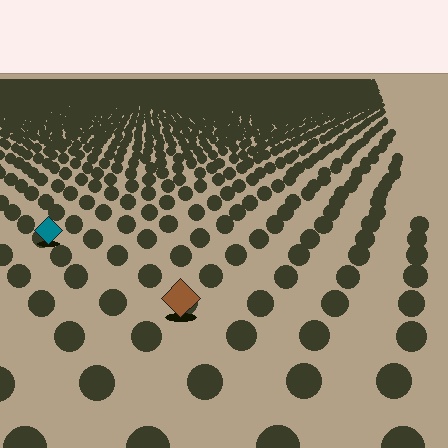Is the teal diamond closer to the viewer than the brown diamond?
No. The brown diamond is closer — you can tell from the texture gradient: the ground texture is coarser near it.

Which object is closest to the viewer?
The brown diamond is closest. The texture marks near it are larger and more spread out.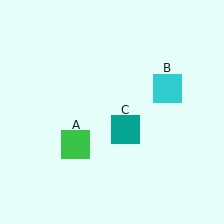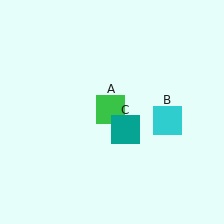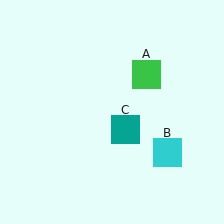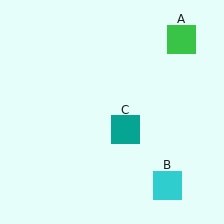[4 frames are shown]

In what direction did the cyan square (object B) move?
The cyan square (object B) moved down.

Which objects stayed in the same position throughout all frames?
Teal square (object C) remained stationary.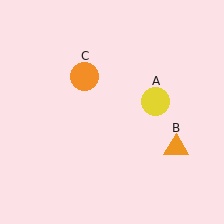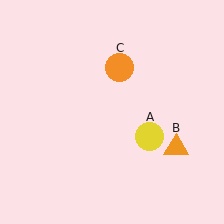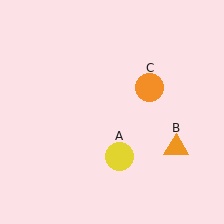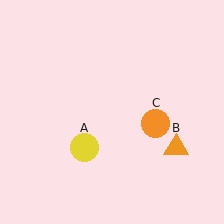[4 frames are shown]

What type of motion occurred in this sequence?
The yellow circle (object A), orange circle (object C) rotated clockwise around the center of the scene.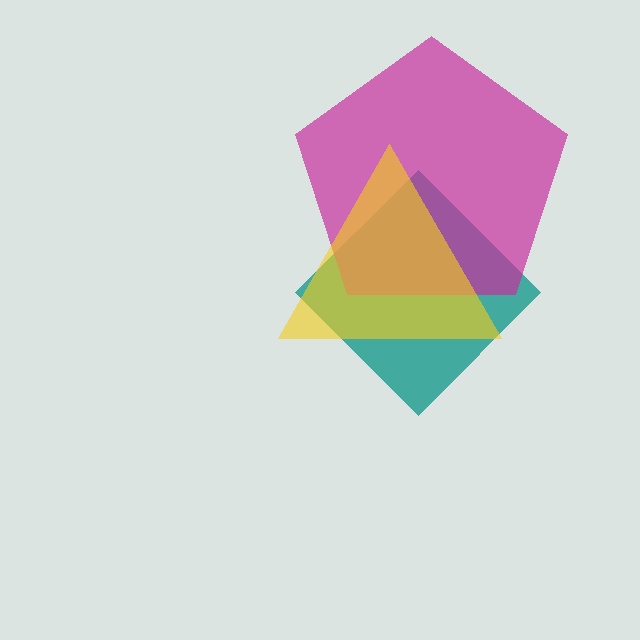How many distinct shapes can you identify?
There are 3 distinct shapes: a teal diamond, a magenta pentagon, a yellow triangle.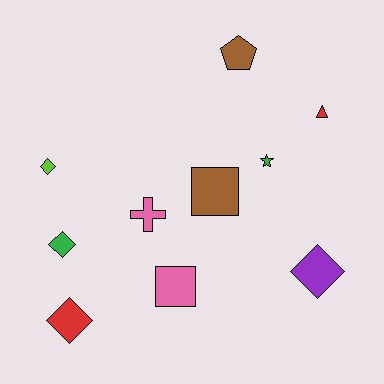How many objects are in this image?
There are 10 objects.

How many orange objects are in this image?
There are no orange objects.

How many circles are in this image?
There are no circles.